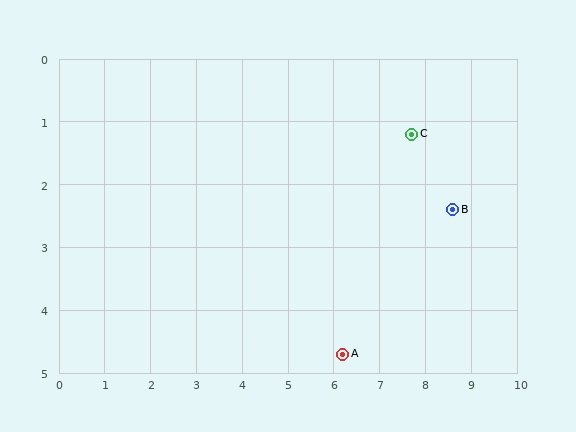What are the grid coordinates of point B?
Point B is at approximately (8.6, 2.4).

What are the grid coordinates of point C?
Point C is at approximately (7.7, 1.2).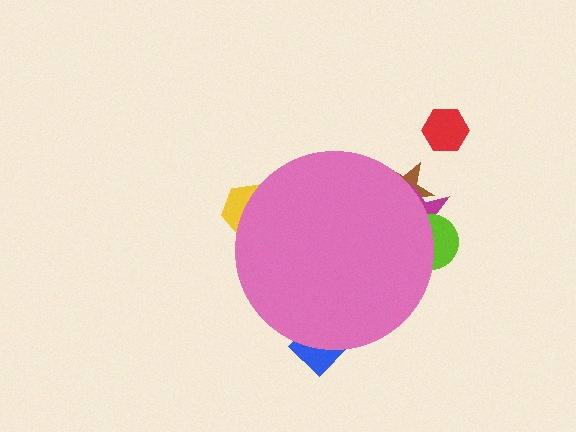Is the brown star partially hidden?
Yes, the brown star is partially hidden behind the pink circle.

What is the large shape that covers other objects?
A pink circle.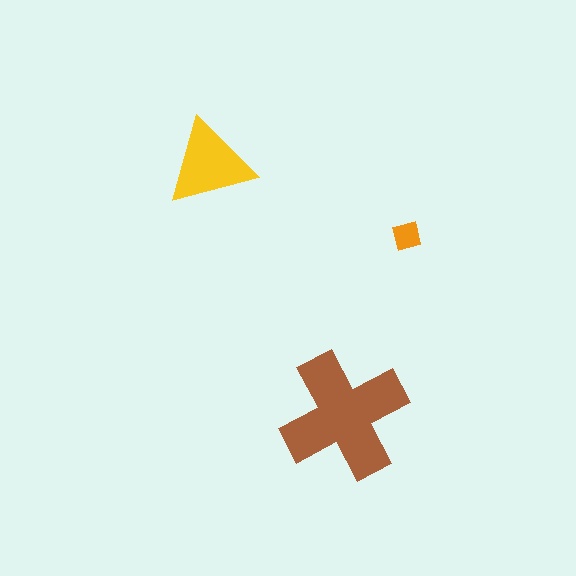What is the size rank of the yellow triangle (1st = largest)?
2nd.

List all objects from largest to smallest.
The brown cross, the yellow triangle, the orange square.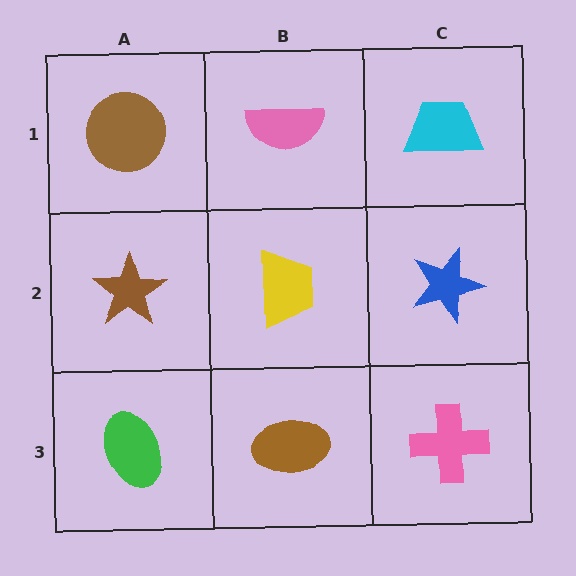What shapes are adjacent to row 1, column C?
A blue star (row 2, column C), a pink semicircle (row 1, column B).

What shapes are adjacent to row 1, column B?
A yellow trapezoid (row 2, column B), a brown circle (row 1, column A), a cyan trapezoid (row 1, column C).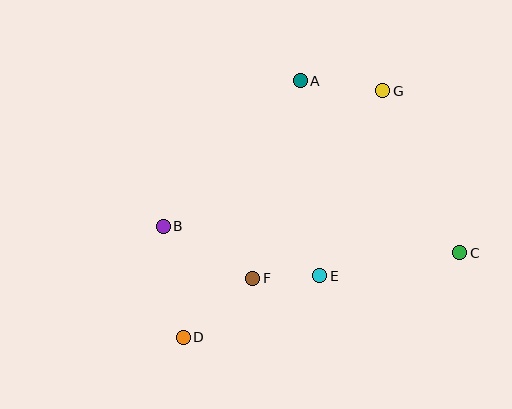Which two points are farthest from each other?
Points D and G are farthest from each other.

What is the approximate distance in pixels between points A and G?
The distance between A and G is approximately 83 pixels.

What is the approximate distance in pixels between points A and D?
The distance between A and D is approximately 282 pixels.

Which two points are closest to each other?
Points E and F are closest to each other.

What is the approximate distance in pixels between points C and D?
The distance between C and D is approximately 289 pixels.